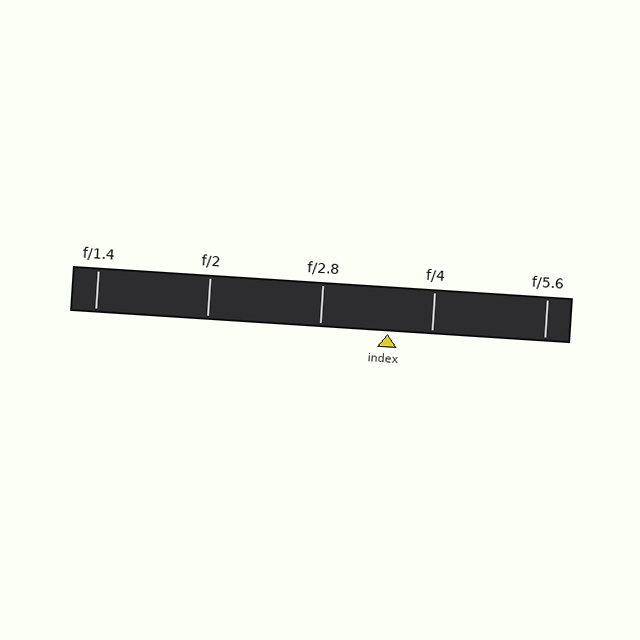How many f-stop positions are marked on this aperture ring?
There are 5 f-stop positions marked.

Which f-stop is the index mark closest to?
The index mark is closest to f/4.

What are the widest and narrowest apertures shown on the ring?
The widest aperture shown is f/1.4 and the narrowest is f/5.6.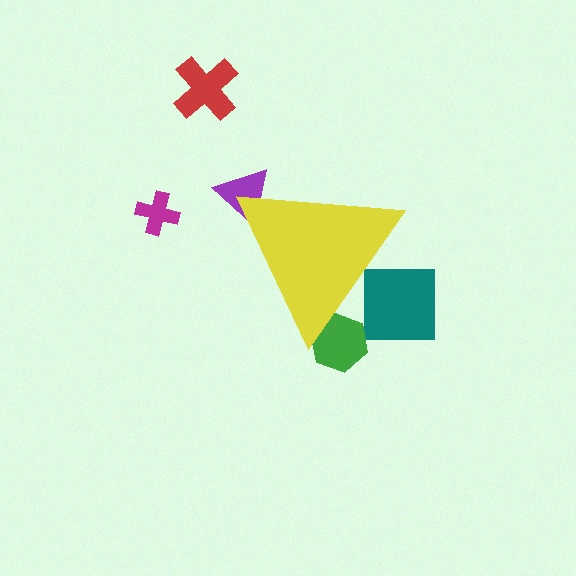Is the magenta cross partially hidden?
No, the magenta cross is fully visible.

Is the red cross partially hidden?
No, the red cross is fully visible.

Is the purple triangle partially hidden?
Yes, the purple triangle is partially hidden behind the yellow triangle.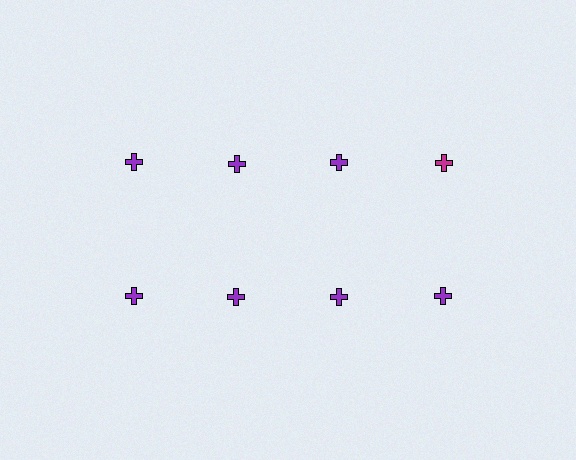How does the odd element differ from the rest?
It has a different color: magenta instead of purple.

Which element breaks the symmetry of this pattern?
The magenta cross in the top row, second from right column breaks the symmetry. All other shapes are purple crosses.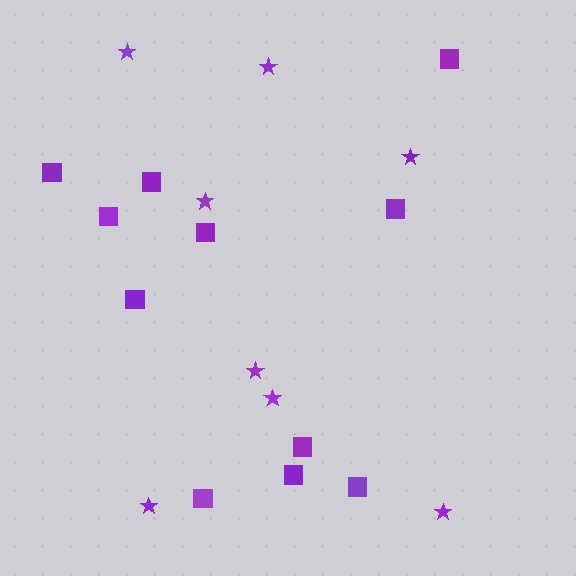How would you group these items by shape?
There are 2 groups: one group of stars (8) and one group of squares (11).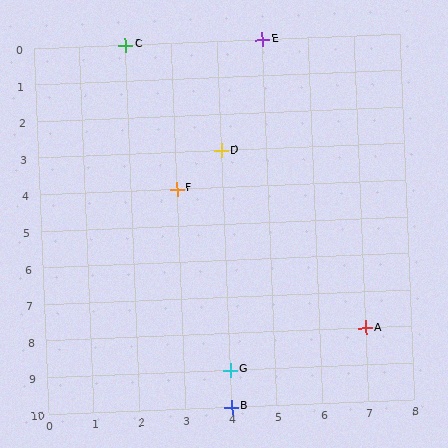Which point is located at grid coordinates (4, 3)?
Point D is at (4, 3).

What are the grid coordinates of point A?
Point A is at grid coordinates (7, 8).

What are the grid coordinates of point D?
Point D is at grid coordinates (4, 3).